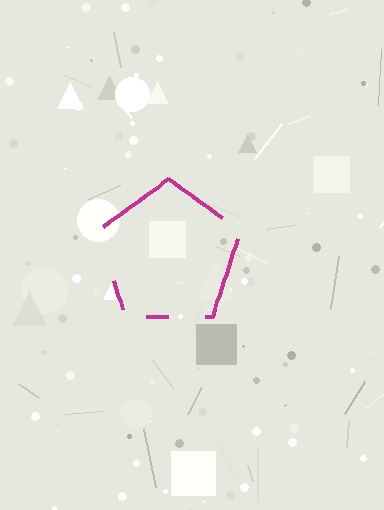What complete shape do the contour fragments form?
The contour fragments form a pentagon.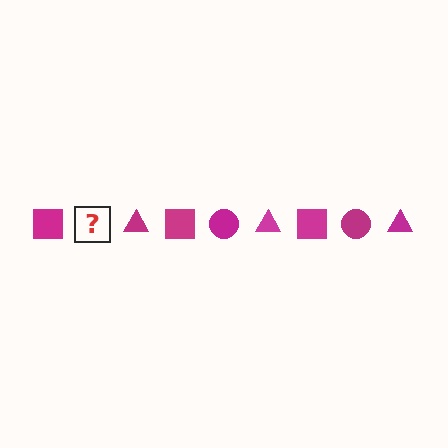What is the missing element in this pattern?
The missing element is a magenta circle.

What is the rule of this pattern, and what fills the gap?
The rule is that the pattern cycles through square, circle, triangle shapes in magenta. The gap should be filled with a magenta circle.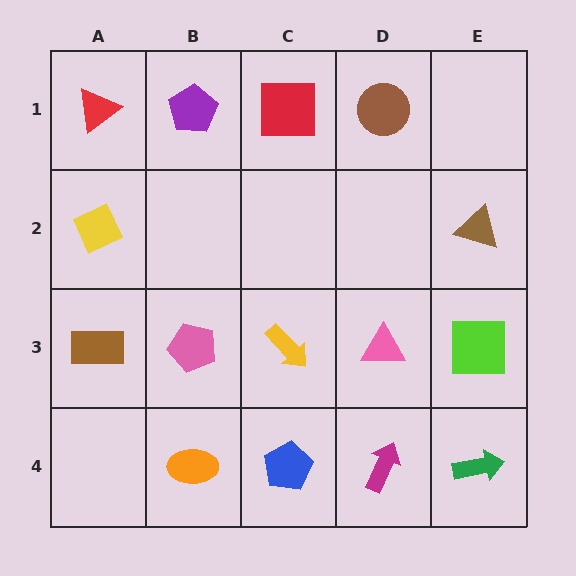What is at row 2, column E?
A brown triangle.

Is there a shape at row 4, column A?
No, that cell is empty.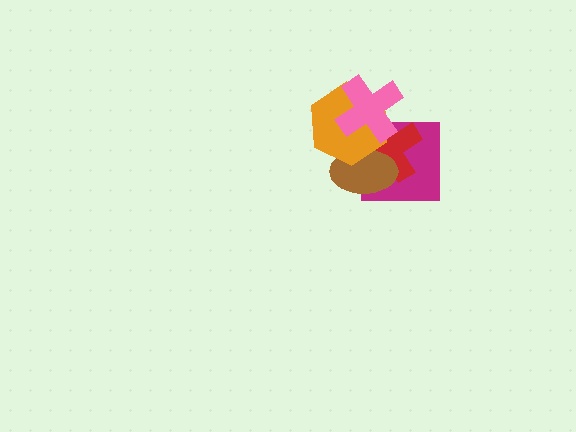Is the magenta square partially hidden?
Yes, it is partially covered by another shape.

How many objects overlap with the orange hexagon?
4 objects overlap with the orange hexagon.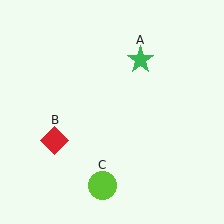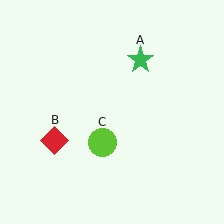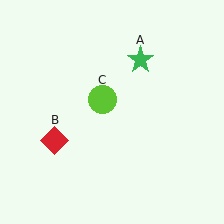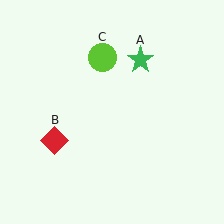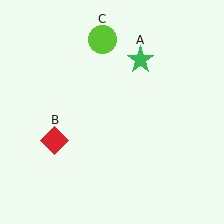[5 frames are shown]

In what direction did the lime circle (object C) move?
The lime circle (object C) moved up.